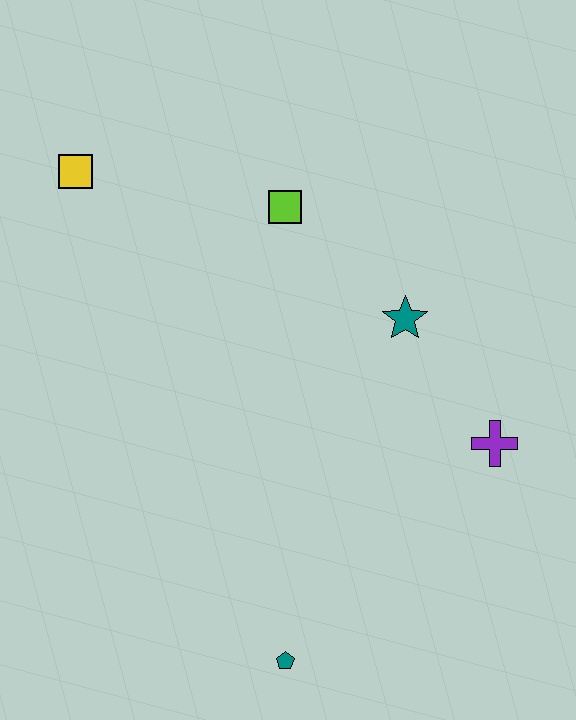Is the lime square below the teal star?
No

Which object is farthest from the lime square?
The teal pentagon is farthest from the lime square.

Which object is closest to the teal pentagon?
The purple cross is closest to the teal pentagon.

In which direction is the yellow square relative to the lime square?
The yellow square is to the left of the lime square.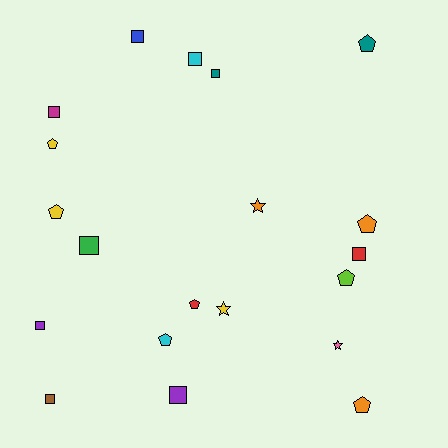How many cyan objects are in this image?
There are 2 cyan objects.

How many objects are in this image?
There are 20 objects.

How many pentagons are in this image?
There are 8 pentagons.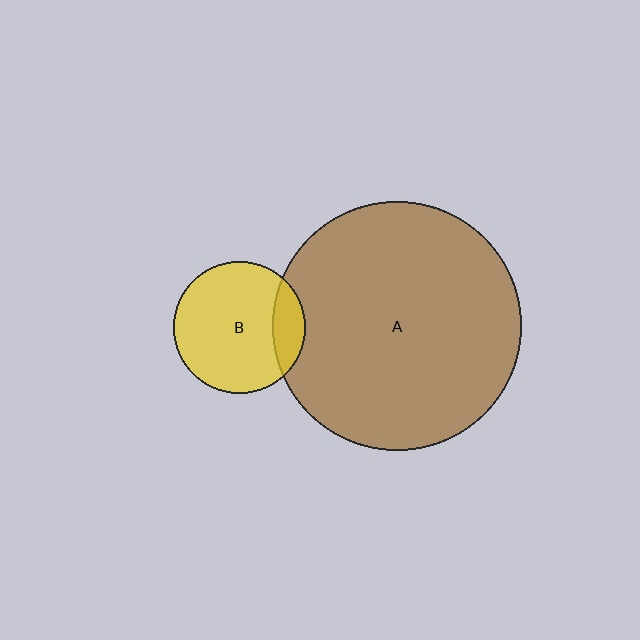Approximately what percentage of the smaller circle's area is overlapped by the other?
Approximately 15%.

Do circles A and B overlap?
Yes.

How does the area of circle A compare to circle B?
Approximately 3.6 times.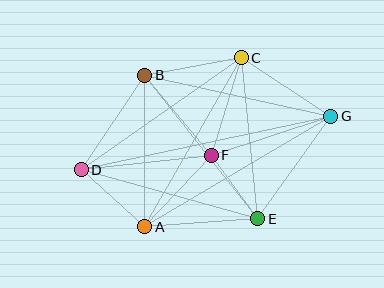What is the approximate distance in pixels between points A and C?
The distance between A and C is approximately 195 pixels.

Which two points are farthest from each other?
Points D and G are farthest from each other.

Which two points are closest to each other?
Points E and F are closest to each other.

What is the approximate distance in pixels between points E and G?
The distance between E and G is approximately 126 pixels.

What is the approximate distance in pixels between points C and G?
The distance between C and G is approximately 107 pixels.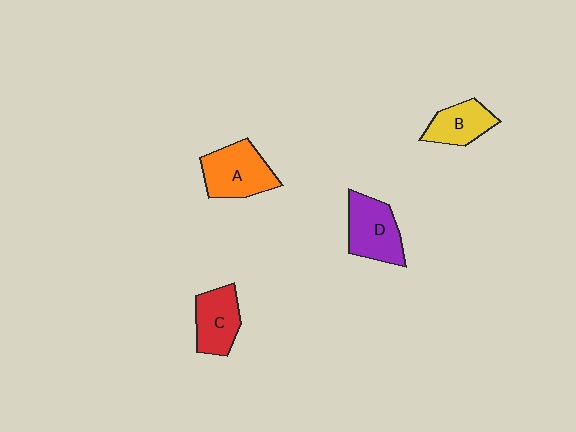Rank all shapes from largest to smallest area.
From largest to smallest: A (orange), D (purple), C (red), B (yellow).